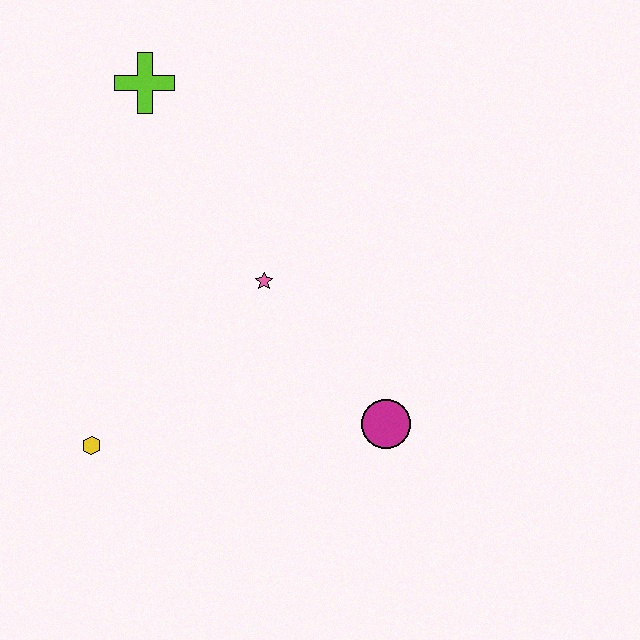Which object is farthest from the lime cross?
The magenta circle is farthest from the lime cross.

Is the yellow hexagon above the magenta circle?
No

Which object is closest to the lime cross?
The pink star is closest to the lime cross.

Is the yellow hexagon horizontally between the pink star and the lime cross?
No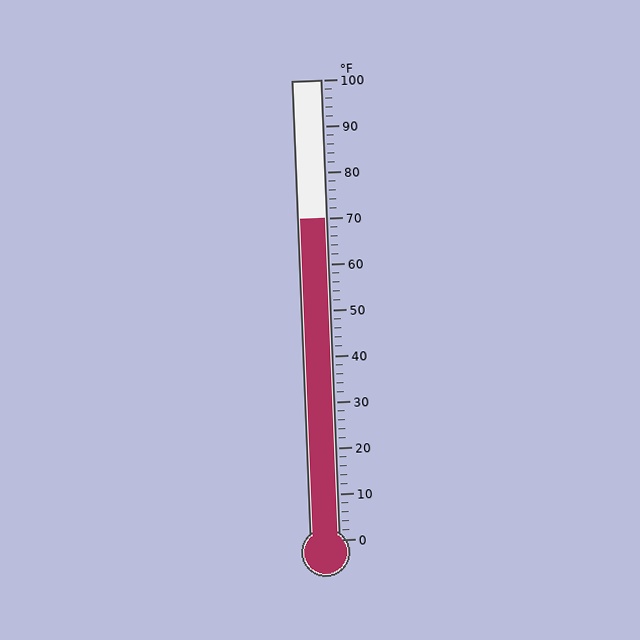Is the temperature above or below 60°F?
The temperature is above 60°F.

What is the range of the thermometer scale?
The thermometer scale ranges from 0°F to 100°F.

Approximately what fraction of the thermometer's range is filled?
The thermometer is filled to approximately 70% of its range.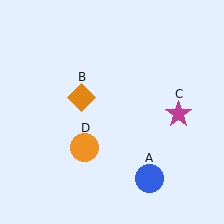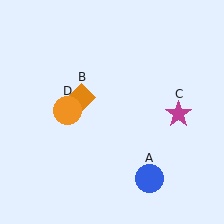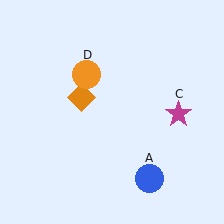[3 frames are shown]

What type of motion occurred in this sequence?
The orange circle (object D) rotated clockwise around the center of the scene.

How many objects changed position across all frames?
1 object changed position: orange circle (object D).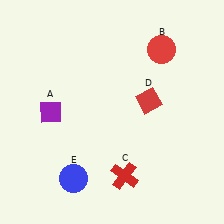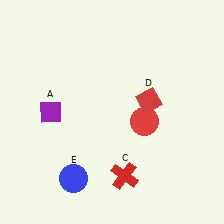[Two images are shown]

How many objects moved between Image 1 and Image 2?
1 object moved between the two images.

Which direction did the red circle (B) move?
The red circle (B) moved down.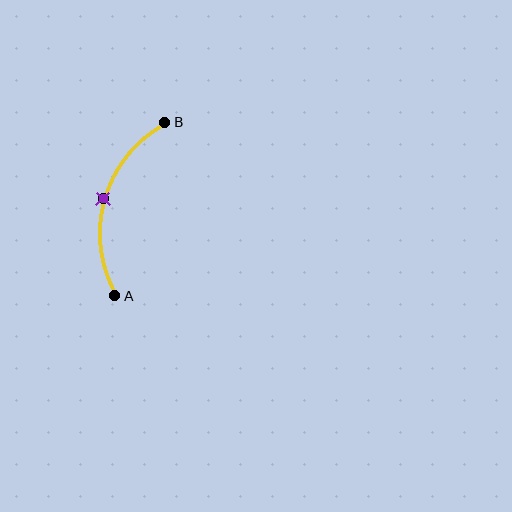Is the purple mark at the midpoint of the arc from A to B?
Yes. The purple mark lies on the arc at equal arc-length from both A and B — it is the arc midpoint.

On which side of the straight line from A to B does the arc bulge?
The arc bulges to the left of the straight line connecting A and B.